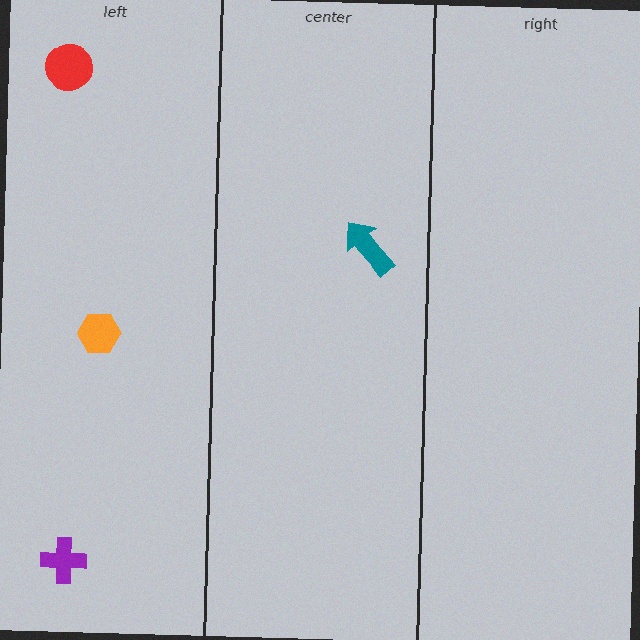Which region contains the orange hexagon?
The left region.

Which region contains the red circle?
The left region.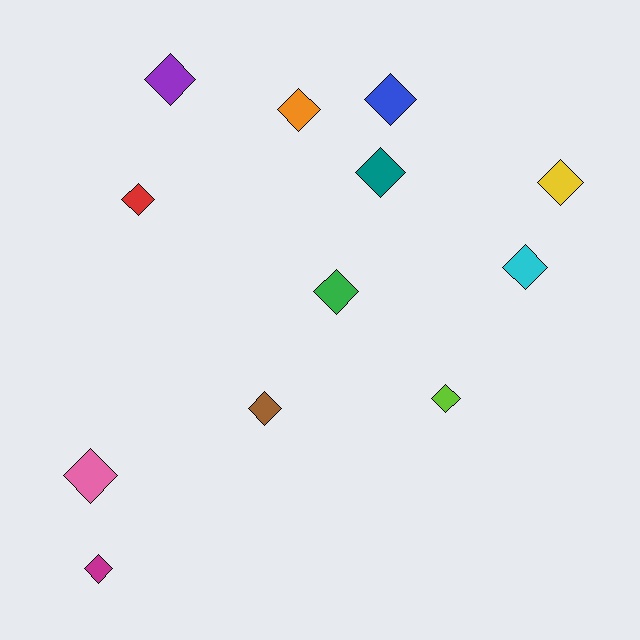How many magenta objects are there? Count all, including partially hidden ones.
There is 1 magenta object.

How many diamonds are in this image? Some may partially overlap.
There are 12 diamonds.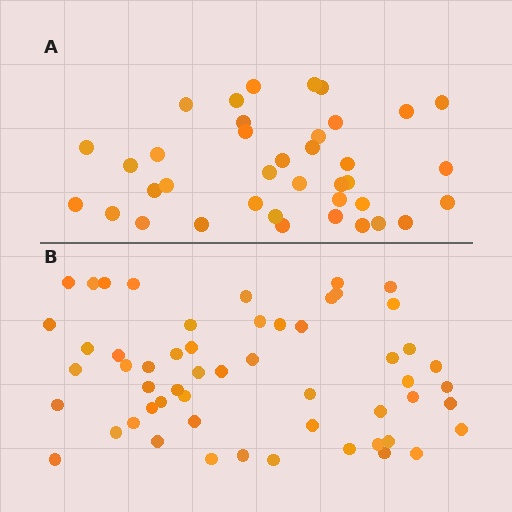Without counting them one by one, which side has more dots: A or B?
Region B (the bottom region) has more dots.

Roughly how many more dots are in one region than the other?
Region B has approximately 15 more dots than region A.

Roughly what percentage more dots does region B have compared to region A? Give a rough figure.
About 45% more.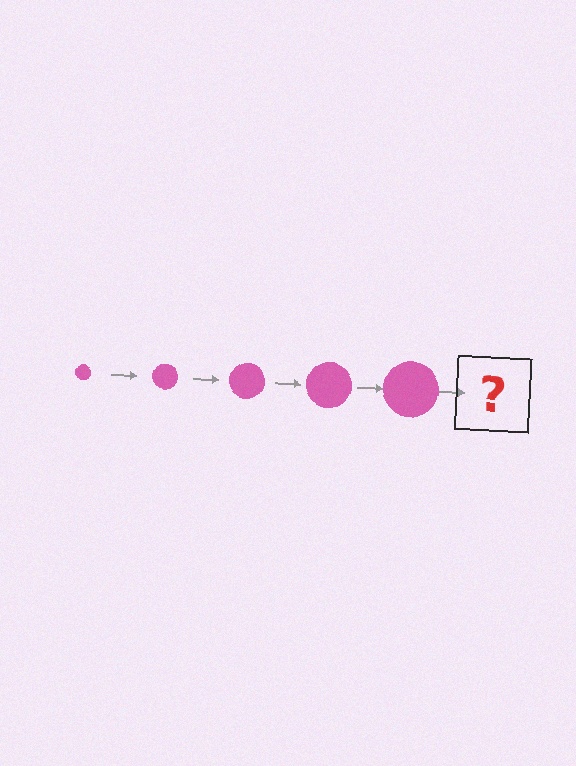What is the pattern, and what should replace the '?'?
The pattern is that the circle gets progressively larger each step. The '?' should be a pink circle, larger than the previous one.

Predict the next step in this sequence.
The next step is a pink circle, larger than the previous one.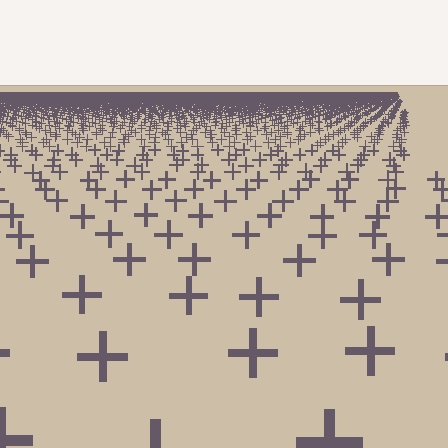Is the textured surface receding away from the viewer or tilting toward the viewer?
The surface is receding away from the viewer. Texture elements get smaller and denser toward the top.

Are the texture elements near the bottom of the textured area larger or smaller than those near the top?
Larger. Near the bottom, elements are closer to the viewer and appear at a bigger on-screen size.